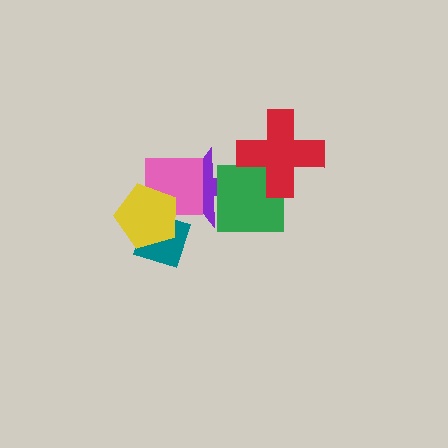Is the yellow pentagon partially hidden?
No, no other shape covers it.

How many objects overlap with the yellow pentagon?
3 objects overlap with the yellow pentagon.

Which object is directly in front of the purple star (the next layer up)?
The pink square is directly in front of the purple star.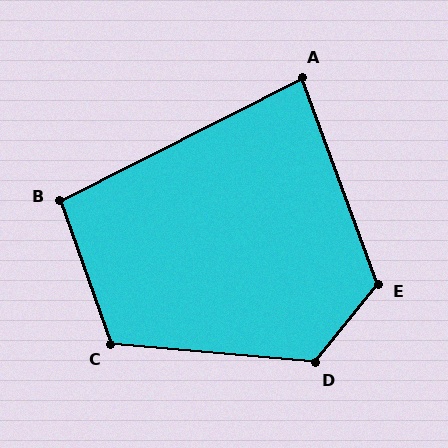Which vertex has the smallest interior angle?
A, at approximately 83 degrees.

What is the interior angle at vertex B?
Approximately 98 degrees (obtuse).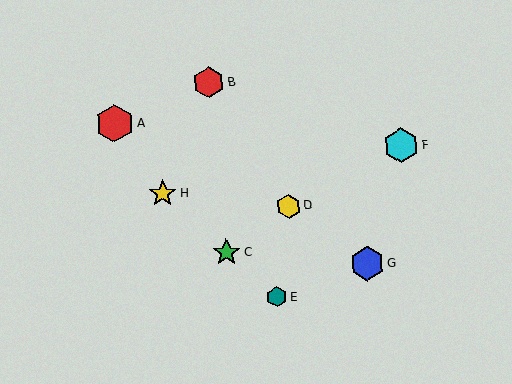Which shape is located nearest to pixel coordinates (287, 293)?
The teal hexagon (labeled E) at (277, 297) is nearest to that location.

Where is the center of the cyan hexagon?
The center of the cyan hexagon is at (401, 146).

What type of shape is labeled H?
Shape H is a yellow star.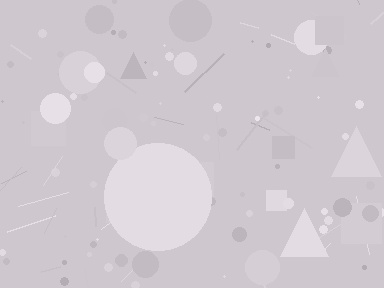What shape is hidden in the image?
A circle is hidden in the image.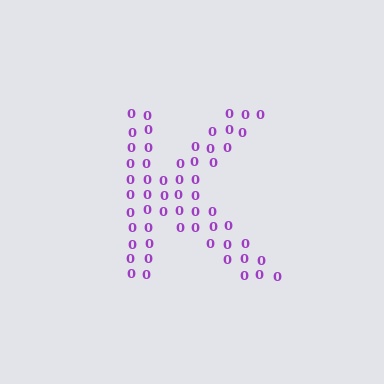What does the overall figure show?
The overall figure shows the letter K.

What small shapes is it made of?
It is made of small digit 0's.